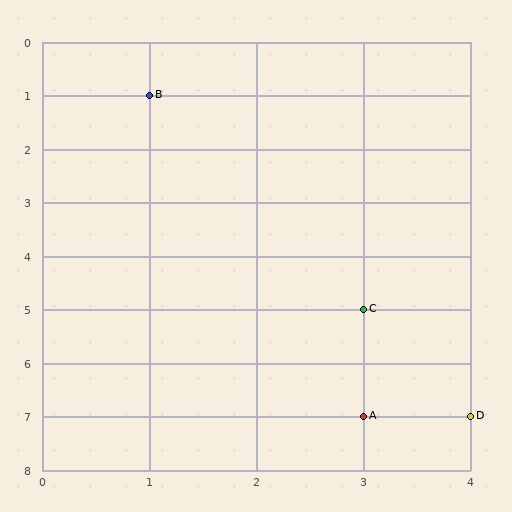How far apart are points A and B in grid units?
Points A and B are 2 columns and 6 rows apart (about 6.3 grid units diagonally).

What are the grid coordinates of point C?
Point C is at grid coordinates (3, 5).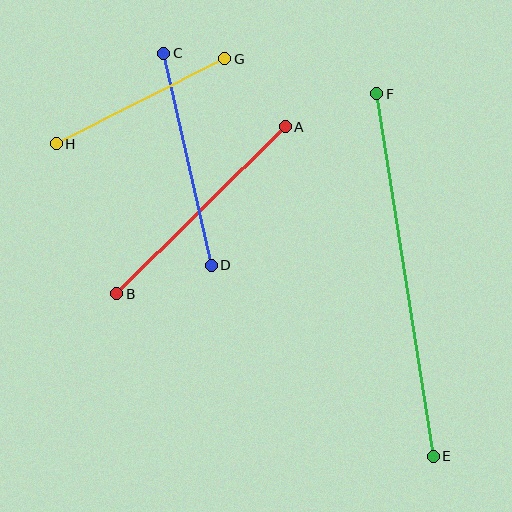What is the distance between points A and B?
The distance is approximately 237 pixels.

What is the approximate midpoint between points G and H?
The midpoint is at approximately (140, 101) pixels.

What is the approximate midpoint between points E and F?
The midpoint is at approximately (405, 275) pixels.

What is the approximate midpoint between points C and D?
The midpoint is at approximately (188, 159) pixels.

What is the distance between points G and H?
The distance is approximately 189 pixels.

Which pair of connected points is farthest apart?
Points E and F are farthest apart.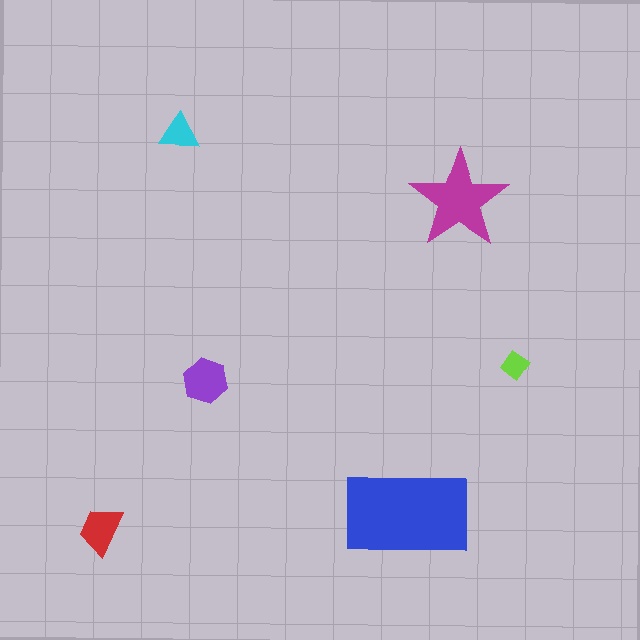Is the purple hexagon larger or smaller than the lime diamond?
Larger.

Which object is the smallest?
The lime diamond.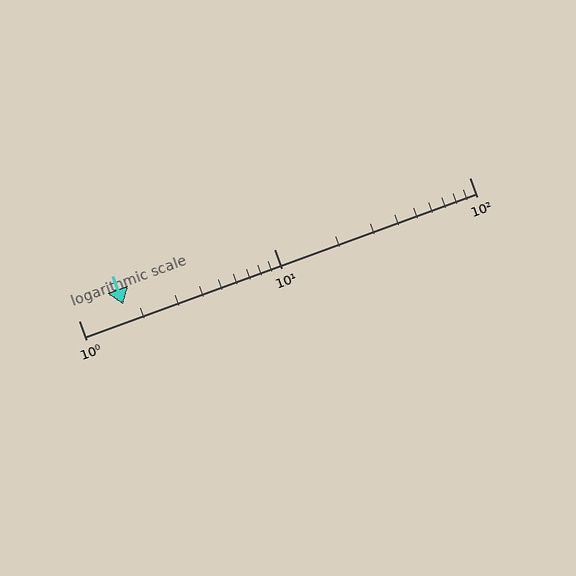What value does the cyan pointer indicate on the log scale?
The pointer indicates approximately 1.7.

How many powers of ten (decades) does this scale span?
The scale spans 2 decades, from 1 to 100.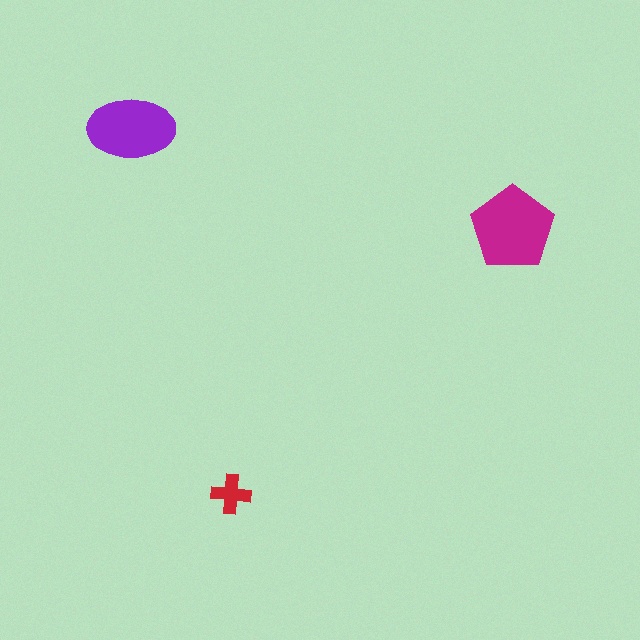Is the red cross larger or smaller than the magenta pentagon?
Smaller.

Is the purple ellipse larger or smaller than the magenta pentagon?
Smaller.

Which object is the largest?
The magenta pentagon.